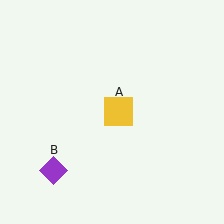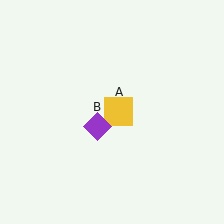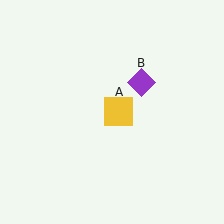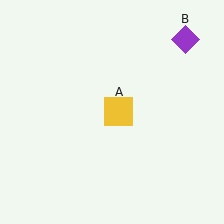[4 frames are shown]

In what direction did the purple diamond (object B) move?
The purple diamond (object B) moved up and to the right.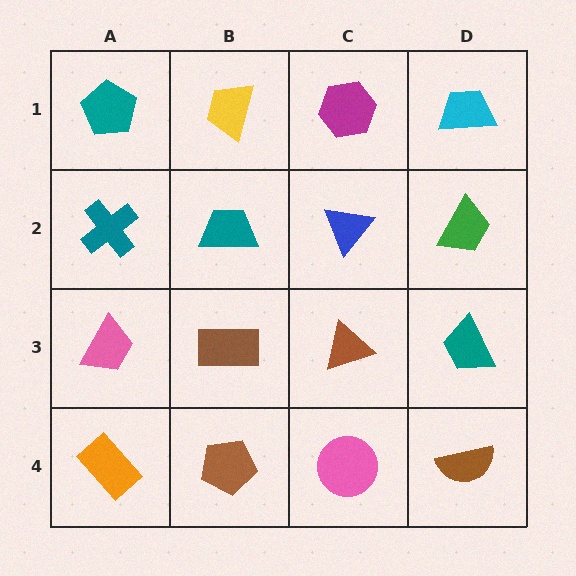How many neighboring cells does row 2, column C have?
4.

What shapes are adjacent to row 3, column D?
A green trapezoid (row 2, column D), a brown semicircle (row 4, column D), a brown triangle (row 3, column C).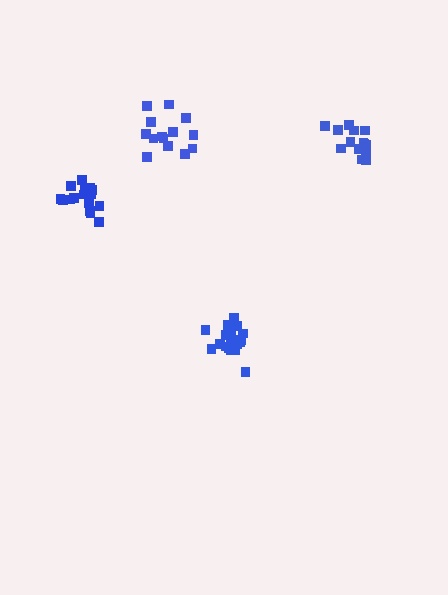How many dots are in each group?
Group 1: 14 dots, Group 2: 20 dots, Group 3: 17 dots, Group 4: 14 dots (65 total).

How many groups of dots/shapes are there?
There are 4 groups.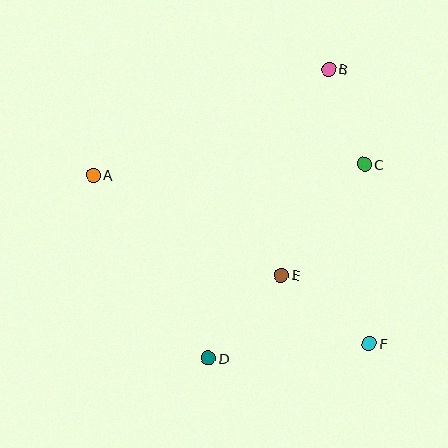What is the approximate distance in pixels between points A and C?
The distance between A and C is approximately 271 pixels.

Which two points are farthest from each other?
Points A and F are farthest from each other.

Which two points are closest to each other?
Points B and C are closest to each other.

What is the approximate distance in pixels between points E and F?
The distance between E and F is approximately 111 pixels.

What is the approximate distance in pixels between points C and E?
The distance between C and E is approximately 139 pixels.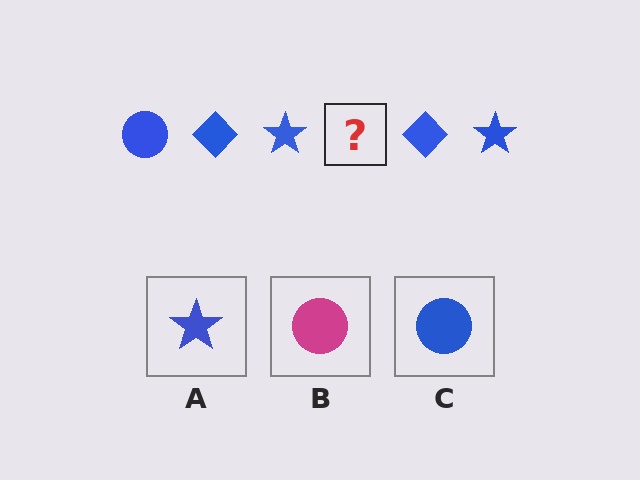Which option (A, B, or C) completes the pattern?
C.